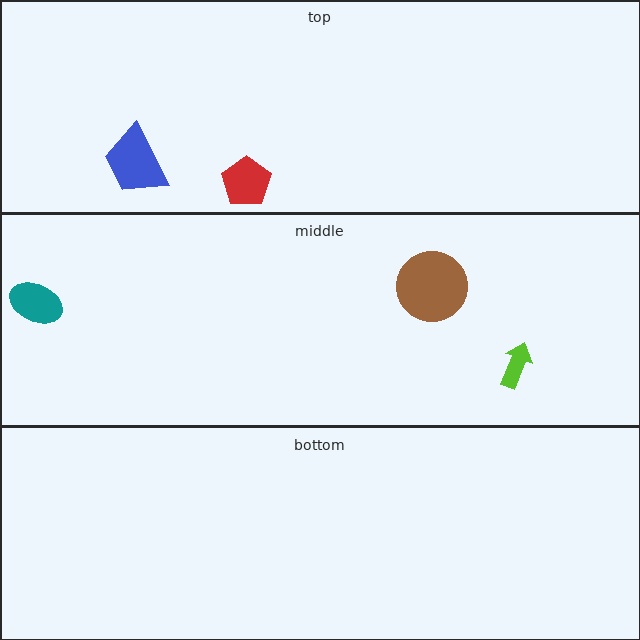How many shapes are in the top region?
2.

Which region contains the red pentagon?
The top region.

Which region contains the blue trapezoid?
The top region.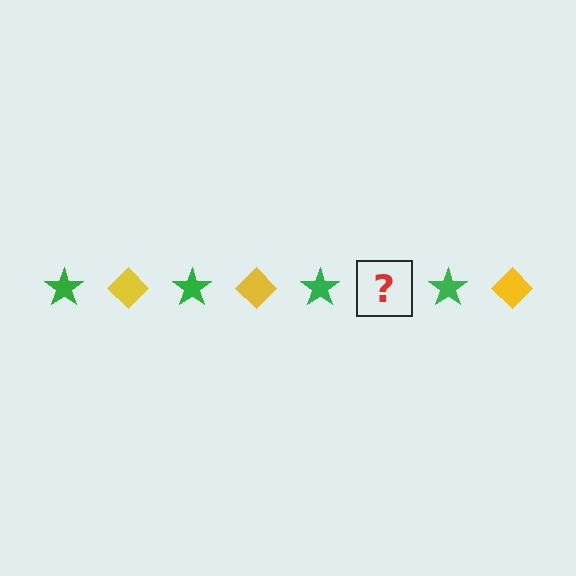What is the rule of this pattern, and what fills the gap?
The rule is that the pattern alternates between green star and yellow diamond. The gap should be filled with a yellow diamond.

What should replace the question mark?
The question mark should be replaced with a yellow diamond.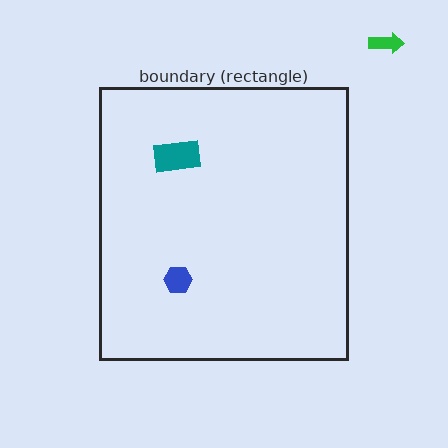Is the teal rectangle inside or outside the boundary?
Inside.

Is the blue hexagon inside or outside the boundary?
Inside.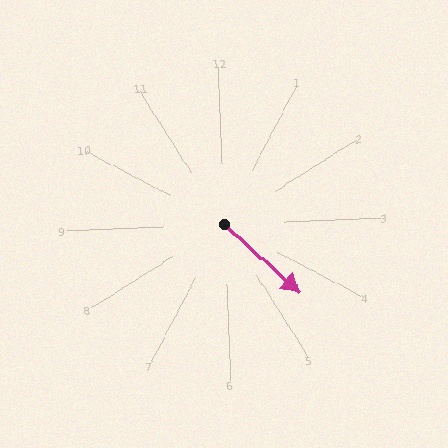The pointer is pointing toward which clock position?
Roughly 4 o'clock.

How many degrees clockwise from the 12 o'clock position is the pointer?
Approximately 135 degrees.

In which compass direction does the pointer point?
Southeast.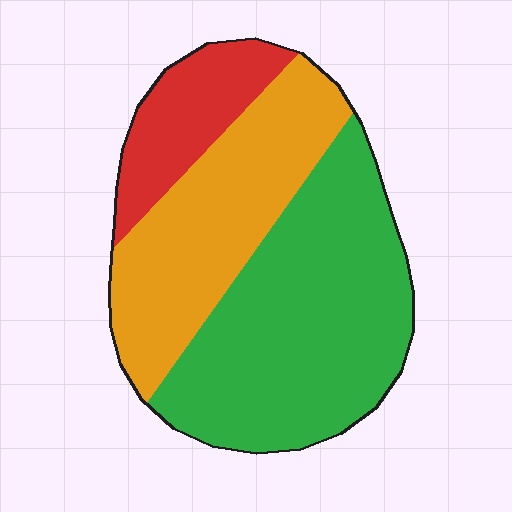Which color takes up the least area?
Red, at roughly 15%.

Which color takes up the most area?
Green, at roughly 50%.